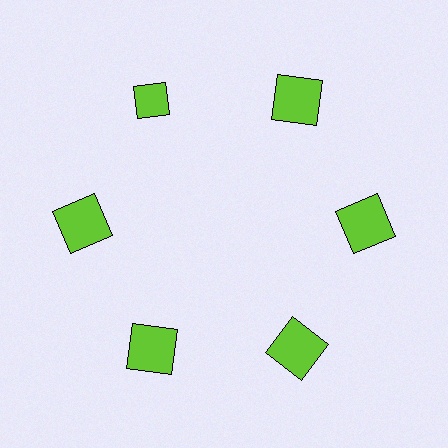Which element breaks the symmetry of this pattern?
The lime diamond at roughly the 11 o'clock position breaks the symmetry. All other shapes are lime squares.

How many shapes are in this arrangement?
There are 6 shapes arranged in a ring pattern.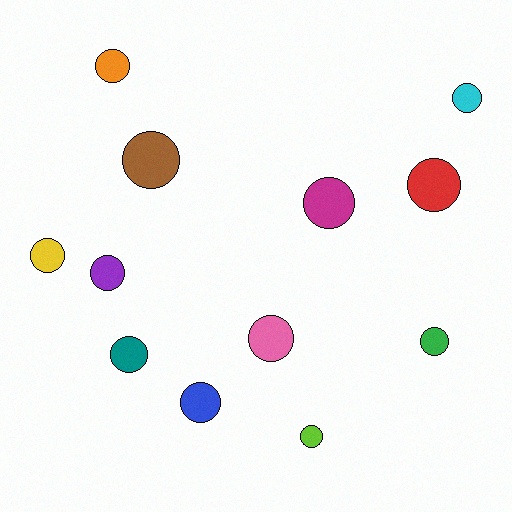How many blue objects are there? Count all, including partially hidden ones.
There is 1 blue object.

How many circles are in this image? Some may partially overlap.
There are 12 circles.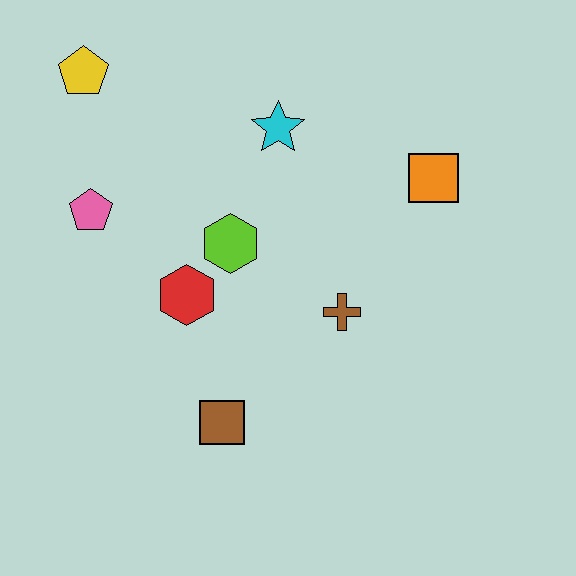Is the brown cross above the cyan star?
No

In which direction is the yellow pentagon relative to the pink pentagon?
The yellow pentagon is above the pink pentagon.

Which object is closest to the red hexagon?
The lime hexagon is closest to the red hexagon.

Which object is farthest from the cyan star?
The brown square is farthest from the cyan star.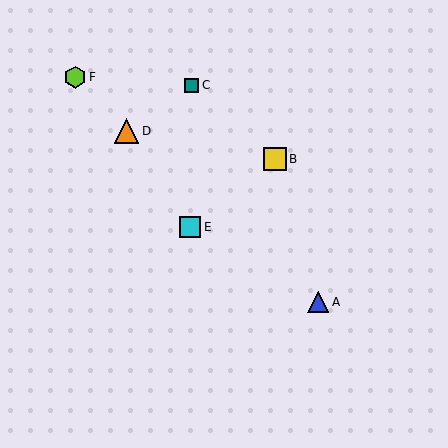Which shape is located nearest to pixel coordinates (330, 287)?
The blue triangle (labeled A) at (318, 302) is nearest to that location.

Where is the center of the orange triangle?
The center of the orange triangle is at (127, 131).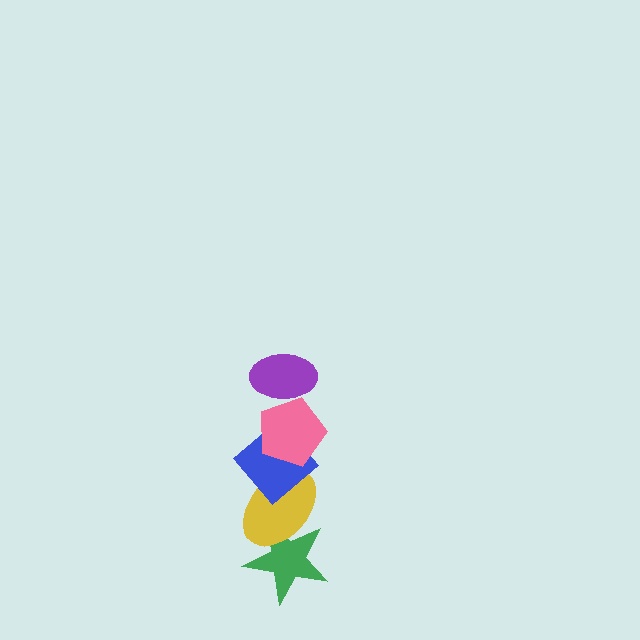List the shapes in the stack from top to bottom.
From top to bottom: the purple ellipse, the pink pentagon, the blue diamond, the yellow ellipse, the green star.